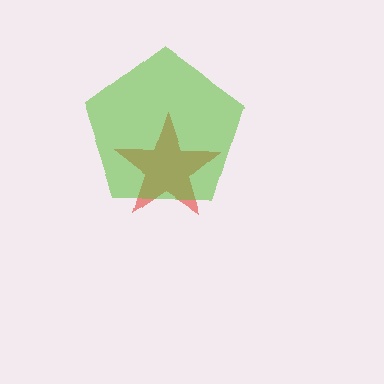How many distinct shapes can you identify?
There are 2 distinct shapes: a red star, a lime pentagon.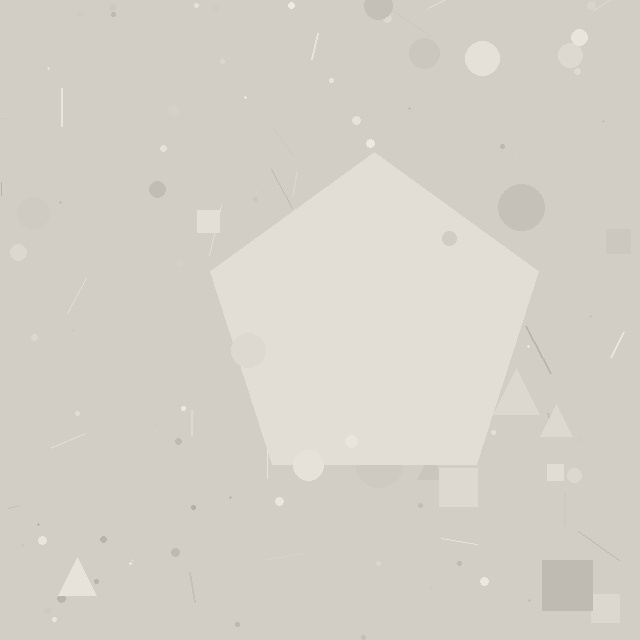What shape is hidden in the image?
A pentagon is hidden in the image.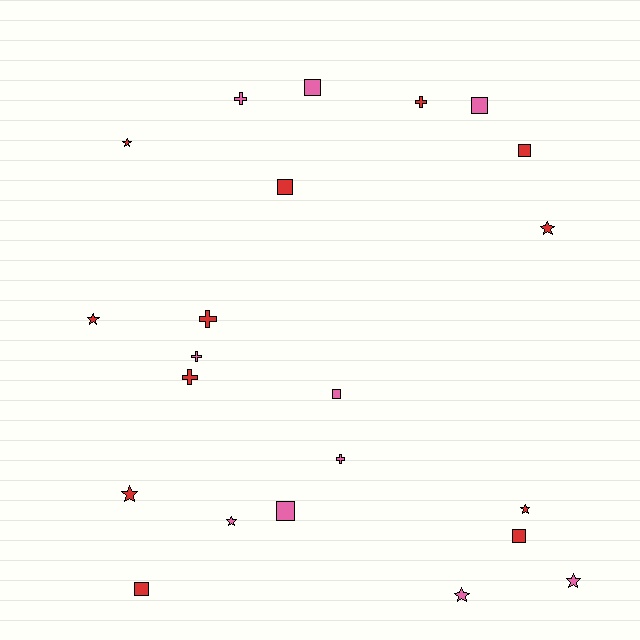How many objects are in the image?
There are 22 objects.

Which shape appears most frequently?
Square, with 8 objects.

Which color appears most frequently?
Red, with 12 objects.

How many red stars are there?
There are 5 red stars.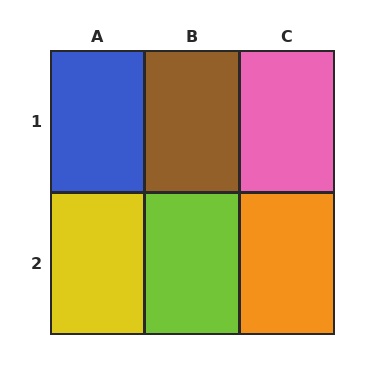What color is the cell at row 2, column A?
Yellow.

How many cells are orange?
1 cell is orange.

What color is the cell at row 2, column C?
Orange.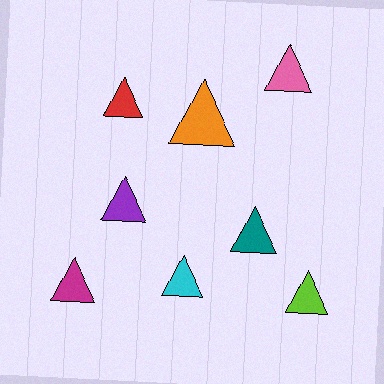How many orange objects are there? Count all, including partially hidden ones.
There is 1 orange object.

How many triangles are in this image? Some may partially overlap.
There are 8 triangles.